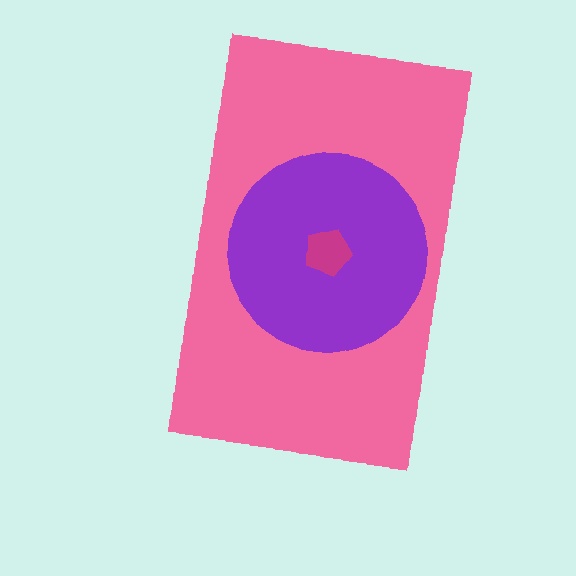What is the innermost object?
The magenta pentagon.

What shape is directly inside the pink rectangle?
The purple circle.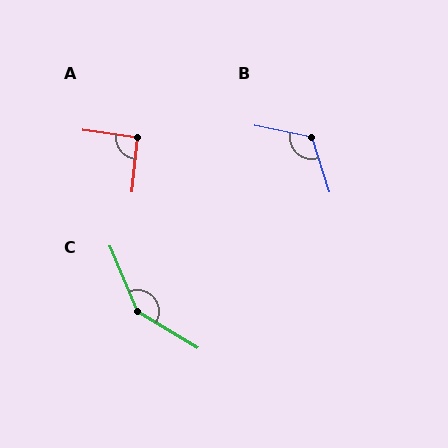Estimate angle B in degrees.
Approximately 119 degrees.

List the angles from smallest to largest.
A (92°), B (119°), C (144°).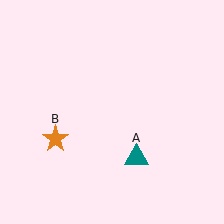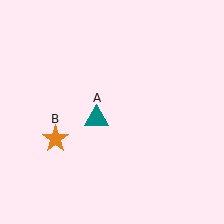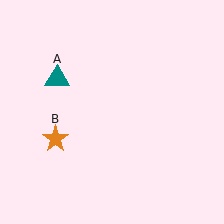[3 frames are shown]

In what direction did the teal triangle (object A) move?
The teal triangle (object A) moved up and to the left.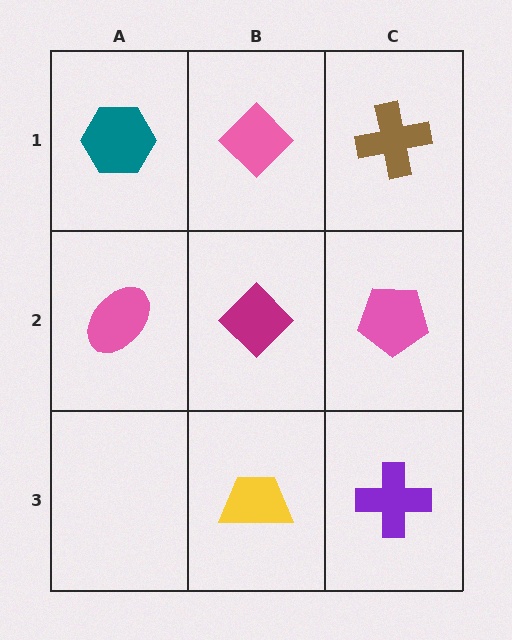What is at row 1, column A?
A teal hexagon.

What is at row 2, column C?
A pink pentagon.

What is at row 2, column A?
A pink ellipse.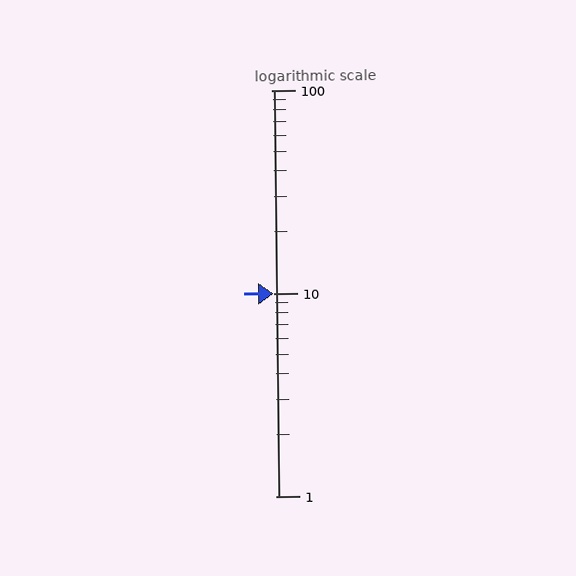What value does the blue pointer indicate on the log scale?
The pointer indicates approximately 9.9.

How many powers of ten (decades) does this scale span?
The scale spans 2 decades, from 1 to 100.